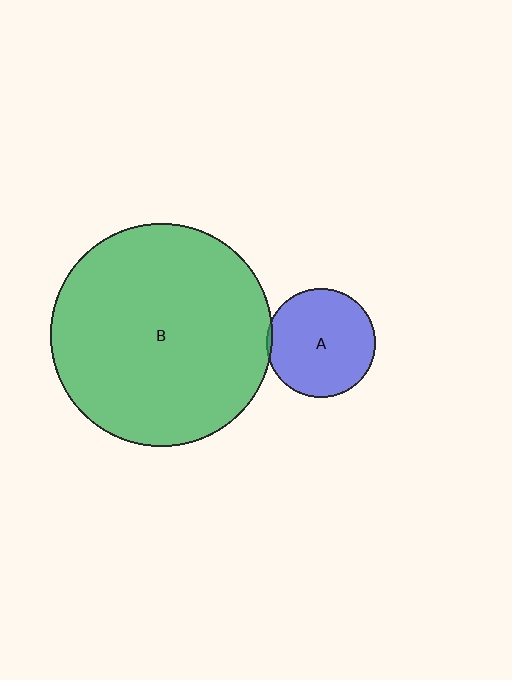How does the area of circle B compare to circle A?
Approximately 4.2 times.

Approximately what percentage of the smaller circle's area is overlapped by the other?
Approximately 5%.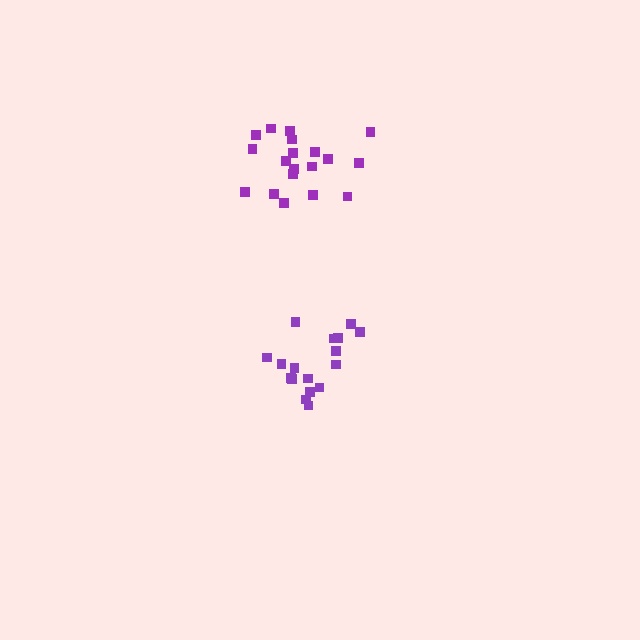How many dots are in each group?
Group 1: 17 dots, Group 2: 19 dots (36 total).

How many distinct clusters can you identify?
There are 2 distinct clusters.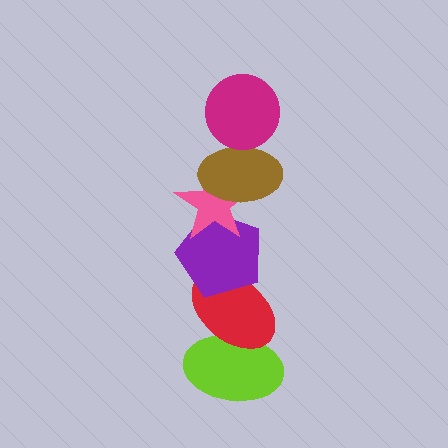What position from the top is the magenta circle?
The magenta circle is 1st from the top.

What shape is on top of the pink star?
The brown ellipse is on top of the pink star.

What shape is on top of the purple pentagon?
The pink star is on top of the purple pentagon.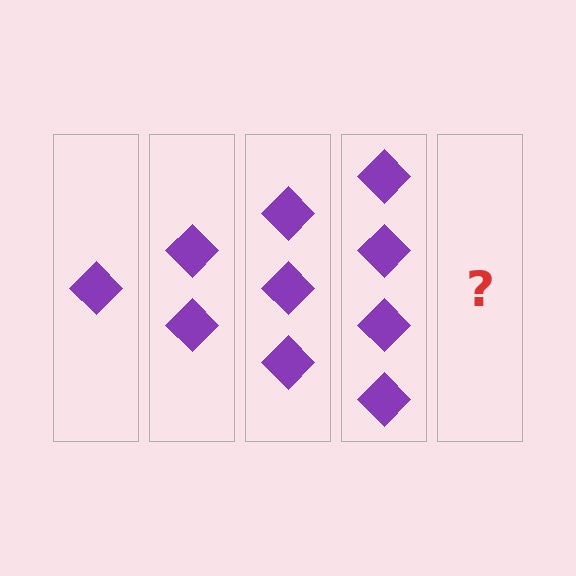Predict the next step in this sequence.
The next step is 5 diamonds.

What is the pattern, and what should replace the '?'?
The pattern is that each step adds one more diamond. The '?' should be 5 diamonds.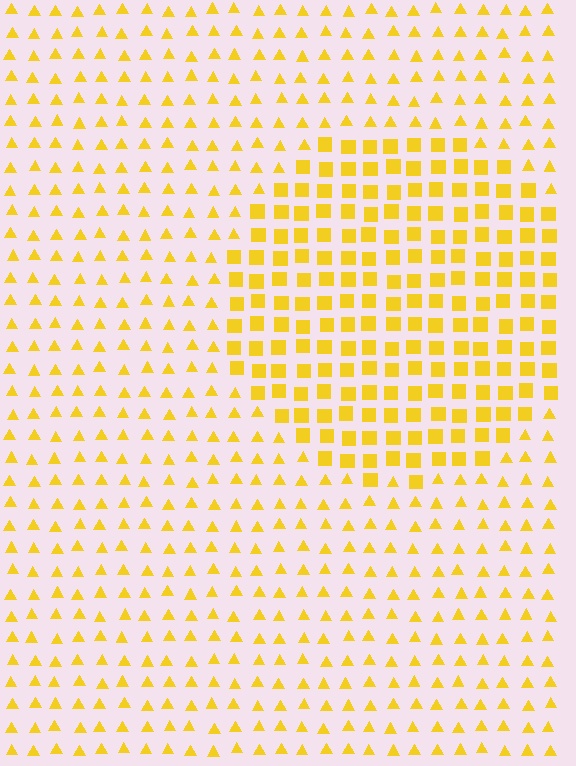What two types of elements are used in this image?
The image uses squares inside the circle region and triangles outside it.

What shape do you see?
I see a circle.